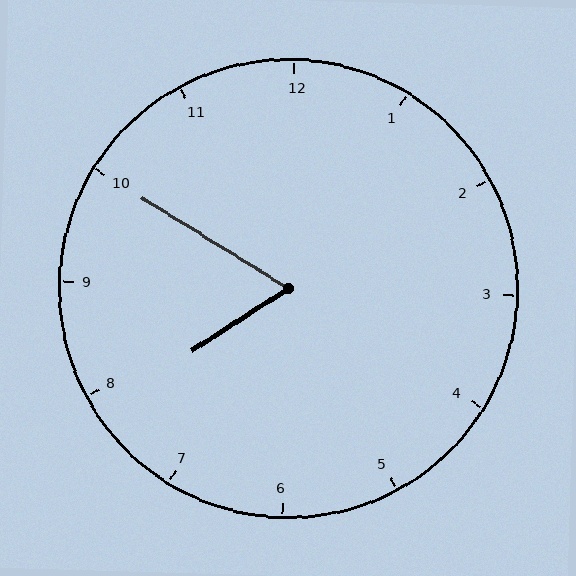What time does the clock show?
7:50.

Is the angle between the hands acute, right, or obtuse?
It is acute.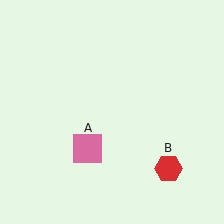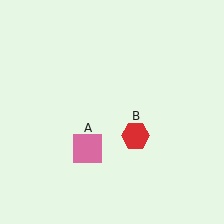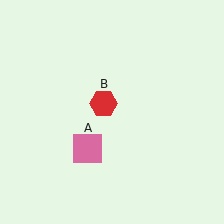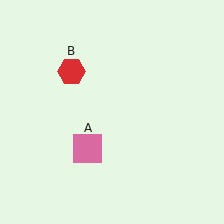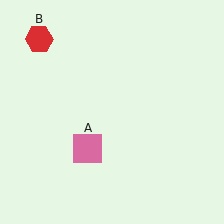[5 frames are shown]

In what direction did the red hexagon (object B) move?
The red hexagon (object B) moved up and to the left.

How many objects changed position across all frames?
1 object changed position: red hexagon (object B).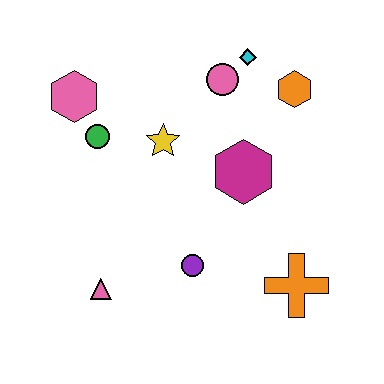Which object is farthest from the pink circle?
The pink triangle is farthest from the pink circle.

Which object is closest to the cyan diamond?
The pink circle is closest to the cyan diamond.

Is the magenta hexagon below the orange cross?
No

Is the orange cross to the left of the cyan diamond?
No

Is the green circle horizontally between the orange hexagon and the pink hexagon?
Yes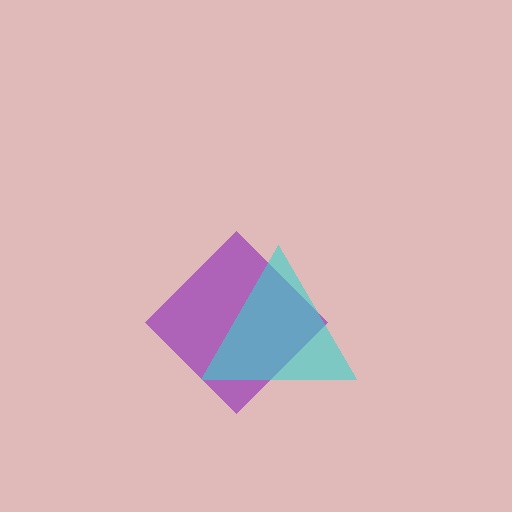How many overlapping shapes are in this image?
There are 2 overlapping shapes in the image.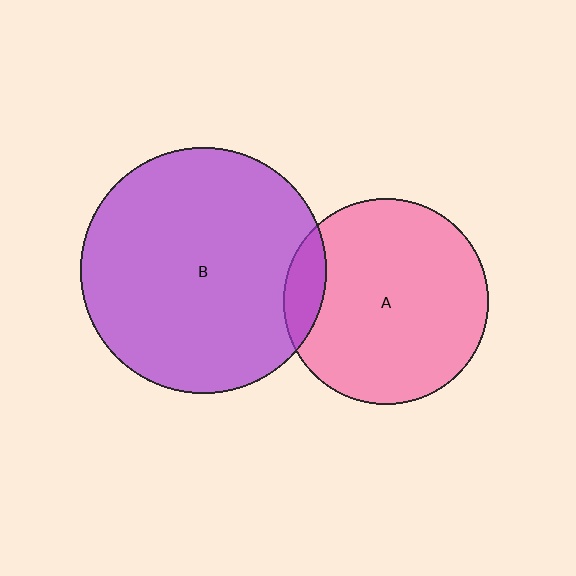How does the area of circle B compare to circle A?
Approximately 1.4 times.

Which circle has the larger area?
Circle B (purple).